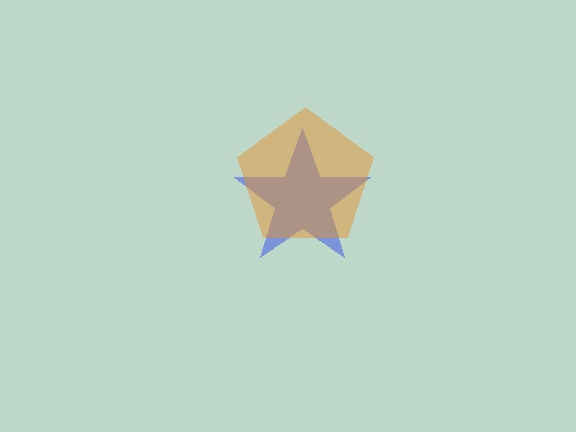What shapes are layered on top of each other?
The layered shapes are: a blue star, an orange pentagon.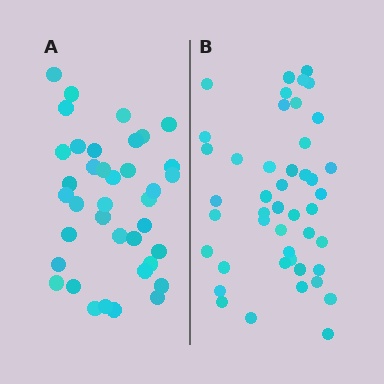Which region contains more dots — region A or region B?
Region B (the right region) has more dots.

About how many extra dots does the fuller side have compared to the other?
Region B has roughly 8 or so more dots than region A.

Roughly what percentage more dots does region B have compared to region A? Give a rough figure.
About 20% more.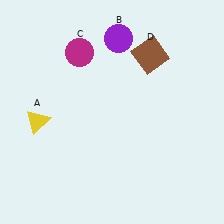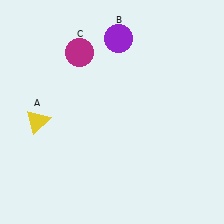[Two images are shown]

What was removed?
The brown square (D) was removed in Image 2.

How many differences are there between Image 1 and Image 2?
There is 1 difference between the two images.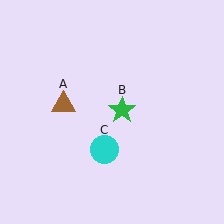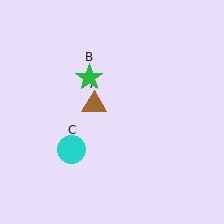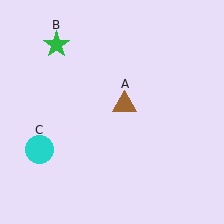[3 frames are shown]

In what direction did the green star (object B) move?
The green star (object B) moved up and to the left.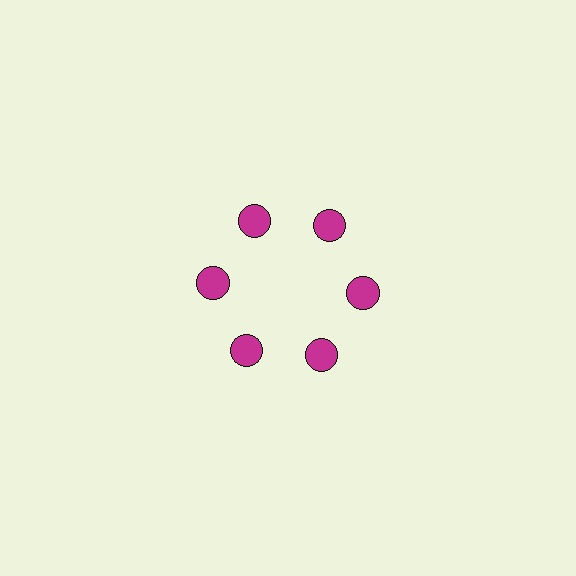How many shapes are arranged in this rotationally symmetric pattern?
There are 6 shapes, arranged in 6 groups of 1.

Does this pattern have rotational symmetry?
Yes, this pattern has 6-fold rotational symmetry. It looks the same after rotating 60 degrees around the center.